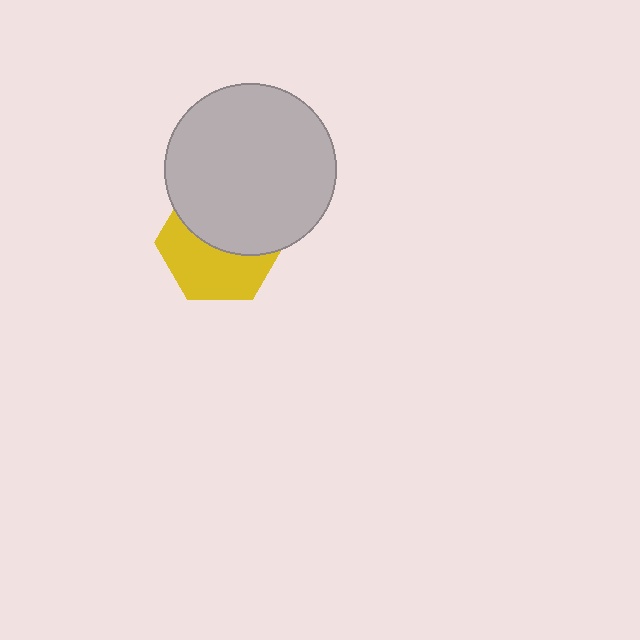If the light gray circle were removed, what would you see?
You would see the complete yellow hexagon.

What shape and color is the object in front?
The object in front is a light gray circle.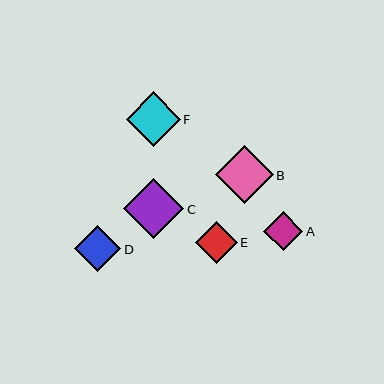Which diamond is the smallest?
Diamond A is the smallest with a size of approximately 40 pixels.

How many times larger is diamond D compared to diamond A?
Diamond D is approximately 1.2 times the size of diamond A.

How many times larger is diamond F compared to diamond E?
Diamond F is approximately 1.3 times the size of diamond E.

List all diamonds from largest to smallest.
From largest to smallest: C, B, F, D, E, A.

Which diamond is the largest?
Diamond C is the largest with a size of approximately 60 pixels.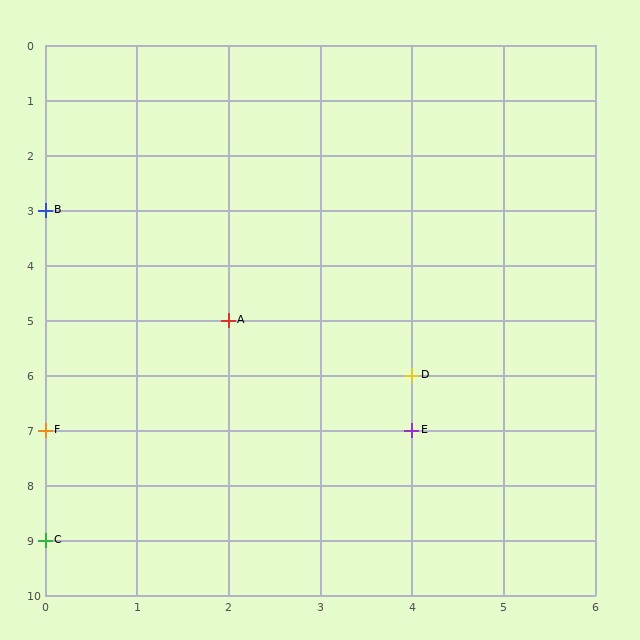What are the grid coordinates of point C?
Point C is at grid coordinates (0, 9).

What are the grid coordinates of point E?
Point E is at grid coordinates (4, 7).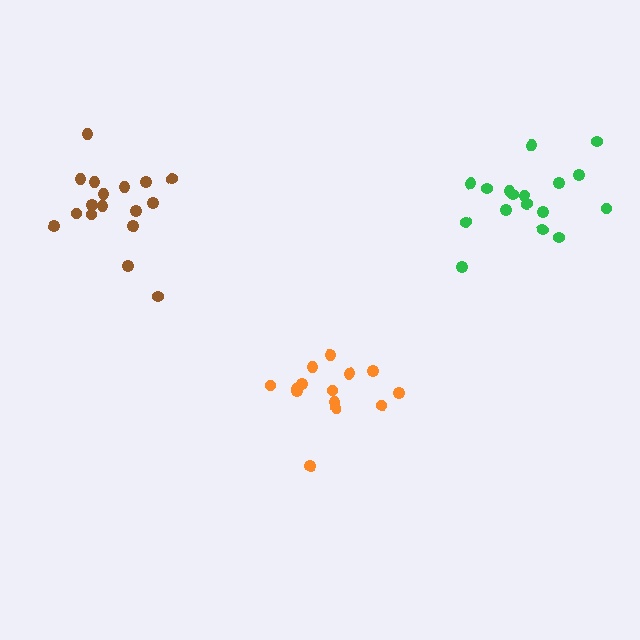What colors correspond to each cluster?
The clusters are colored: green, orange, brown.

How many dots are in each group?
Group 1: 17 dots, Group 2: 14 dots, Group 3: 17 dots (48 total).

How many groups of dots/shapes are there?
There are 3 groups.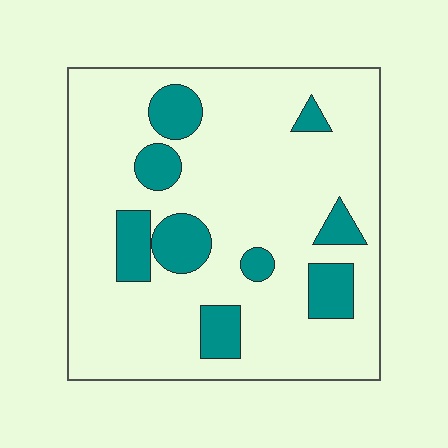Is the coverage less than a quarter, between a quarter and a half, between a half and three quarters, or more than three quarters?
Less than a quarter.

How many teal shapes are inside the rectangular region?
9.